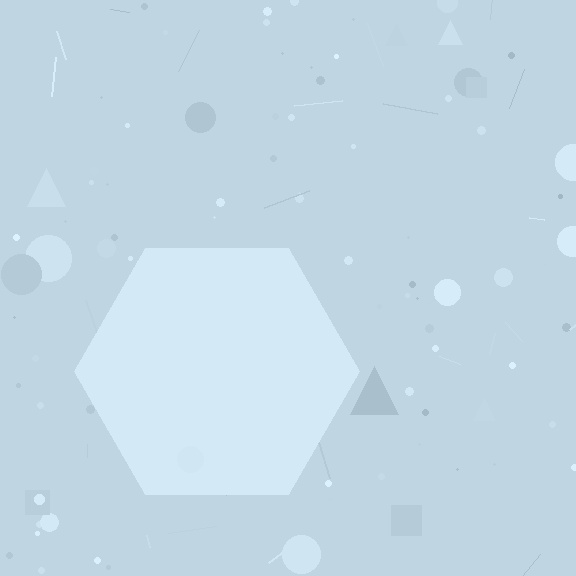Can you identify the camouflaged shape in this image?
The camouflaged shape is a hexagon.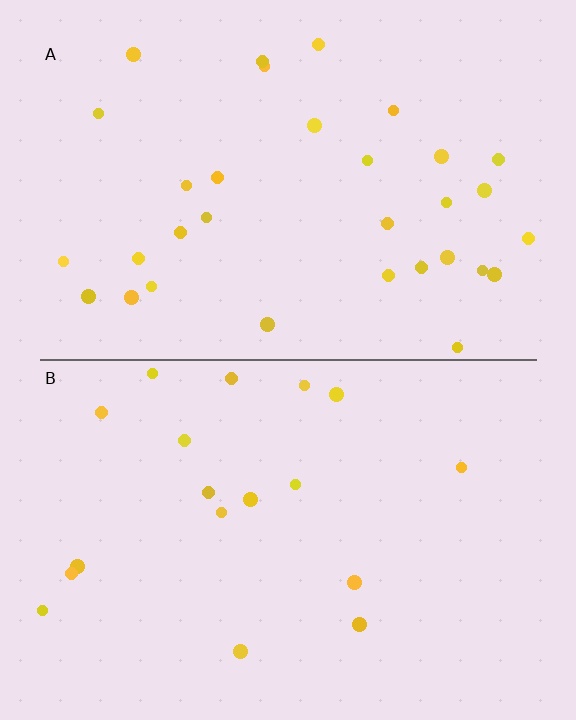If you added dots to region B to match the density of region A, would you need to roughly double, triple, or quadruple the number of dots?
Approximately double.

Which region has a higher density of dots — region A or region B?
A (the top).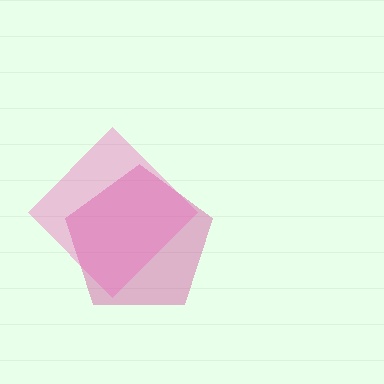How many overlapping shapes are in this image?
There are 2 overlapping shapes in the image.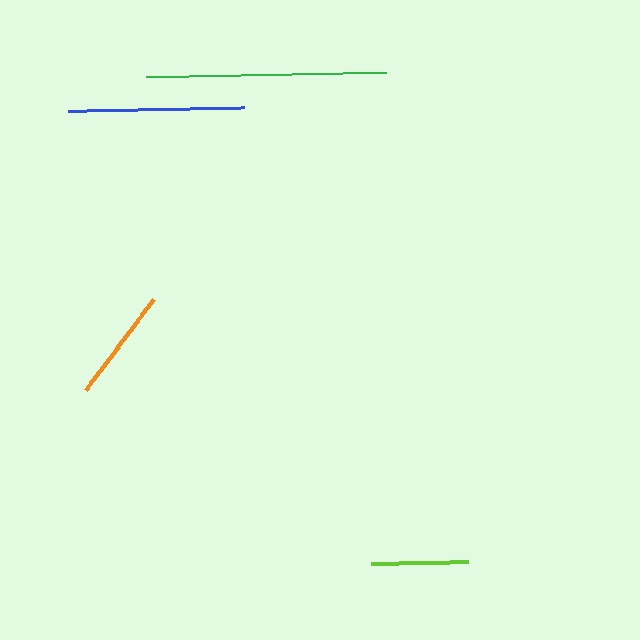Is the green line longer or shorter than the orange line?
The green line is longer than the orange line.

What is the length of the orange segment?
The orange segment is approximately 113 pixels long.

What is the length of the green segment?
The green segment is approximately 240 pixels long.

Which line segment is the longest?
The green line is the longest at approximately 240 pixels.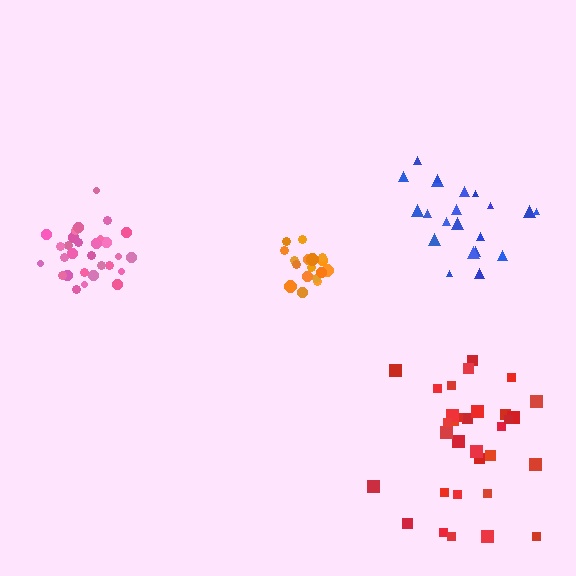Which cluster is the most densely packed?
Pink.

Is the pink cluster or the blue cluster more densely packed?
Pink.